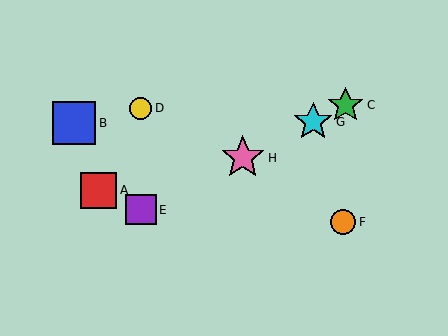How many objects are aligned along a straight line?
4 objects (C, E, G, H) are aligned along a straight line.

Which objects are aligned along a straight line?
Objects C, E, G, H are aligned along a straight line.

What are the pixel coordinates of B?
Object B is at (74, 123).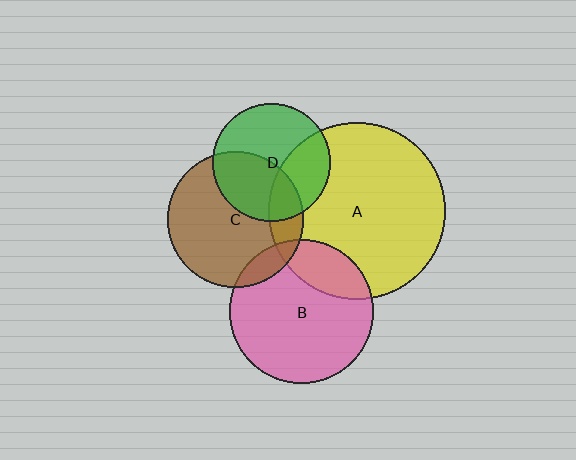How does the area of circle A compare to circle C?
Approximately 1.7 times.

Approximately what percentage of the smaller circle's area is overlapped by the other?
Approximately 15%.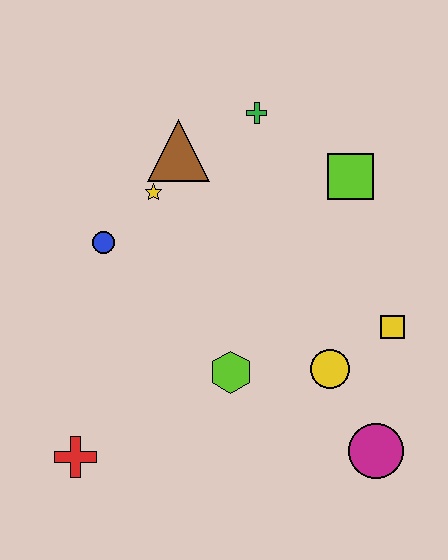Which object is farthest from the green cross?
The red cross is farthest from the green cross.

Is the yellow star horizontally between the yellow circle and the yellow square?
No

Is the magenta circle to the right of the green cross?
Yes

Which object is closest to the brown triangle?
The yellow star is closest to the brown triangle.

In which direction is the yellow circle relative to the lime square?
The yellow circle is below the lime square.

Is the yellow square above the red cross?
Yes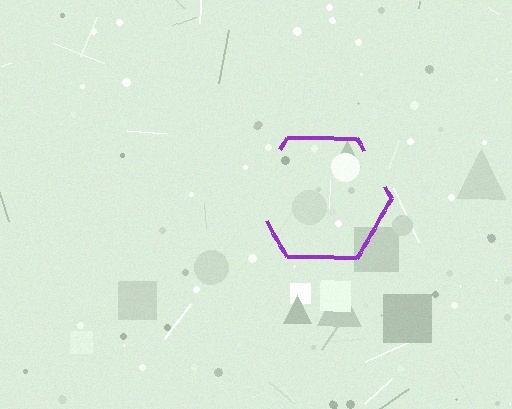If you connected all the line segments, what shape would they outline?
They would outline a hexagon.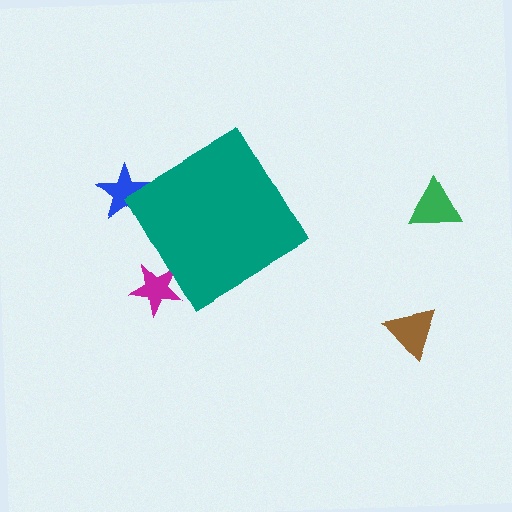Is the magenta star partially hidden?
Yes, the magenta star is partially hidden behind the teal diamond.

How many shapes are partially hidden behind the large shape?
2 shapes are partially hidden.